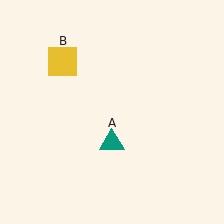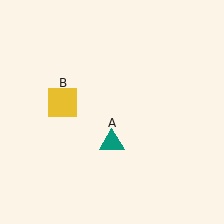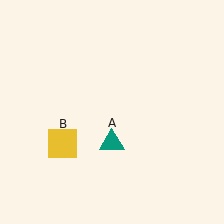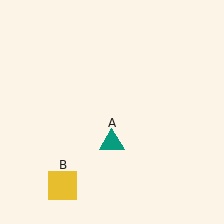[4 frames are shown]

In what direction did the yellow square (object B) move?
The yellow square (object B) moved down.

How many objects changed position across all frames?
1 object changed position: yellow square (object B).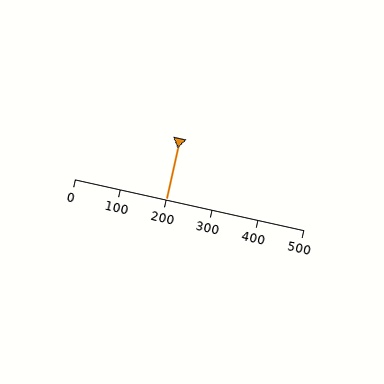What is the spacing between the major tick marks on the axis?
The major ticks are spaced 100 apart.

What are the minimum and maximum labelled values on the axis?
The axis runs from 0 to 500.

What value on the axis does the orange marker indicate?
The marker indicates approximately 200.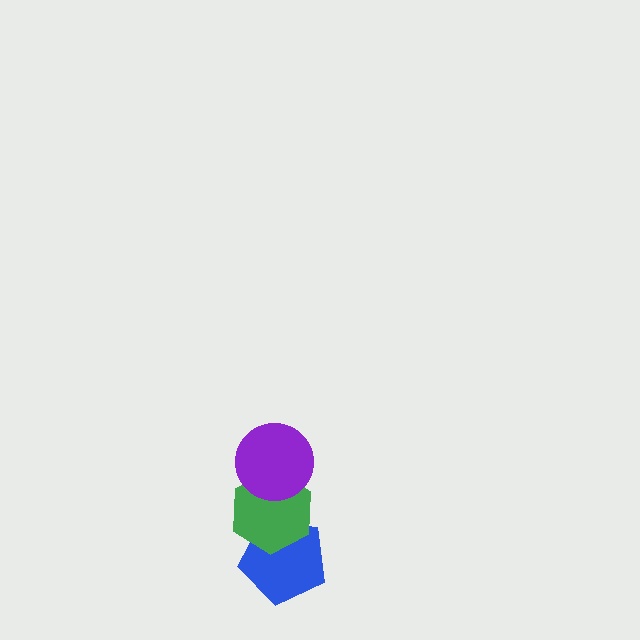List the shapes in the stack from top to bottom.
From top to bottom: the purple circle, the green hexagon, the blue pentagon.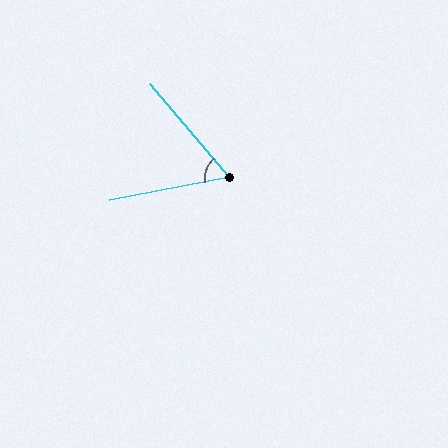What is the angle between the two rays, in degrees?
Approximately 61 degrees.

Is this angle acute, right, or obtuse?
It is acute.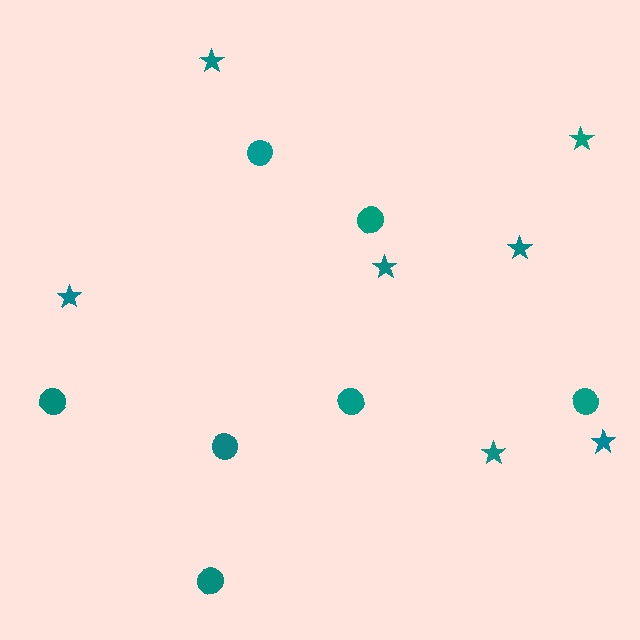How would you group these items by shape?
There are 2 groups: one group of circles (7) and one group of stars (7).